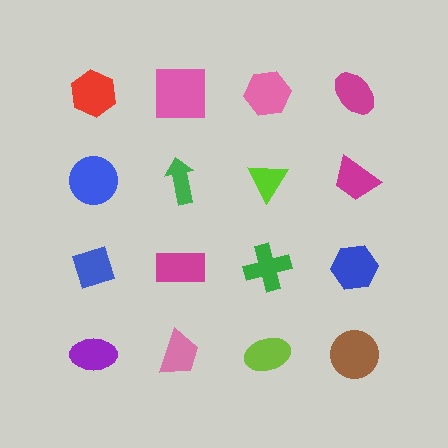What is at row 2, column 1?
A blue circle.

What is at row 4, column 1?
A purple ellipse.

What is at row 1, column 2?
A pink square.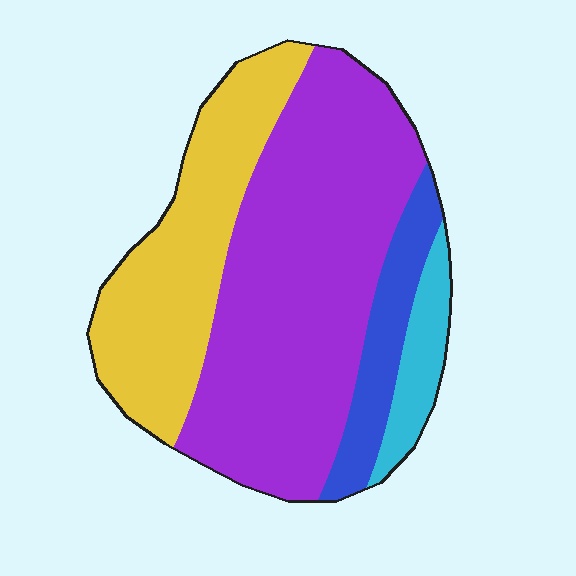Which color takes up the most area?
Purple, at roughly 55%.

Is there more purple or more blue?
Purple.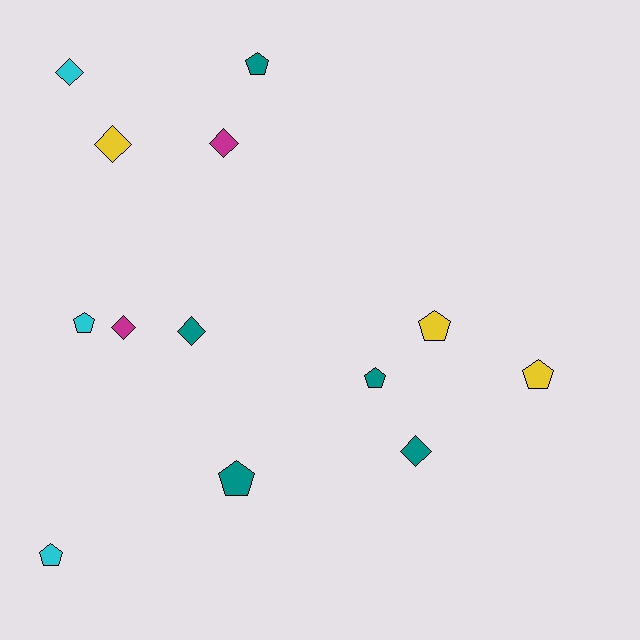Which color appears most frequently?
Teal, with 5 objects.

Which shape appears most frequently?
Pentagon, with 7 objects.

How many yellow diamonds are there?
There is 1 yellow diamond.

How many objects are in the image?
There are 13 objects.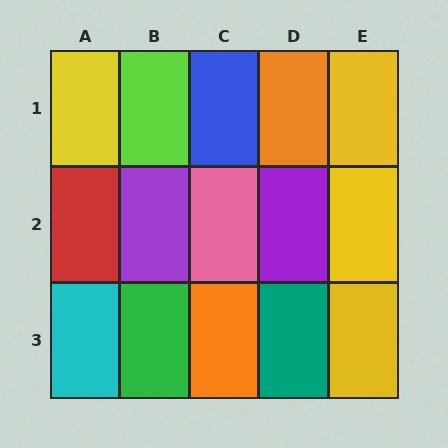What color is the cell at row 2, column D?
Purple.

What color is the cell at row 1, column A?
Yellow.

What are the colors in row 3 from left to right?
Cyan, green, orange, teal, yellow.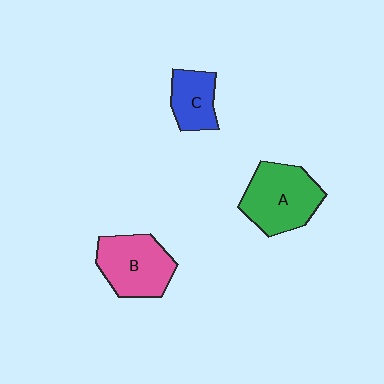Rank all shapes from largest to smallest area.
From largest to smallest: A (green), B (pink), C (blue).